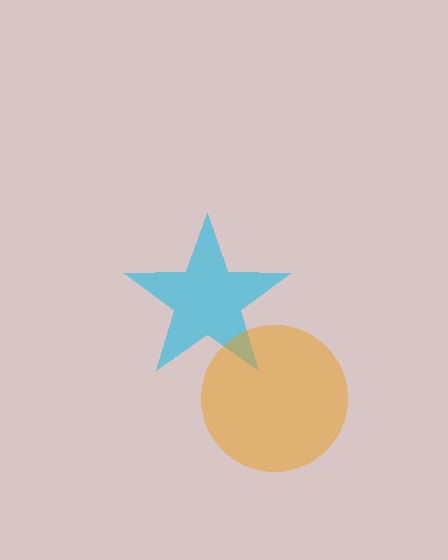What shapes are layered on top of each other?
The layered shapes are: a cyan star, an orange circle.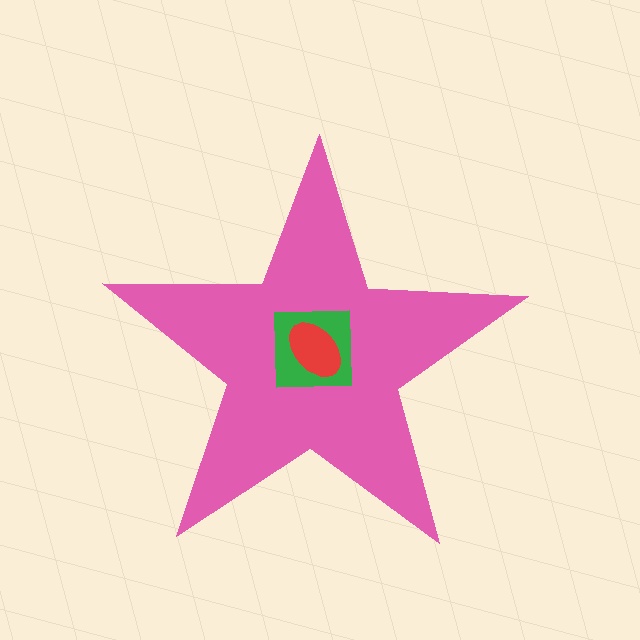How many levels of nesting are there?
3.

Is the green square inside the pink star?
Yes.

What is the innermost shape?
The red ellipse.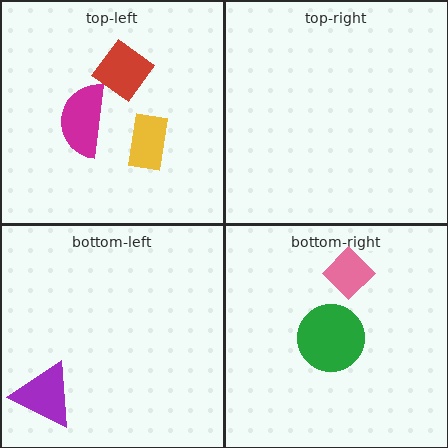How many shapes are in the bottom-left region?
1.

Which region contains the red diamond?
The top-left region.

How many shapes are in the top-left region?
3.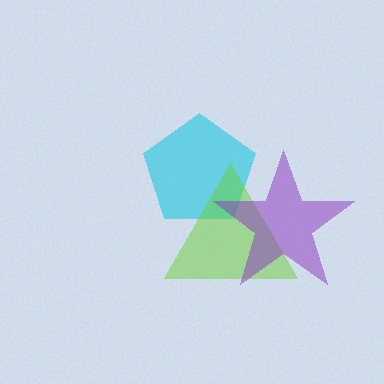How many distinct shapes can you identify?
There are 3 distinct shapes: a cyan pentagon, a lime triangle, a purple star.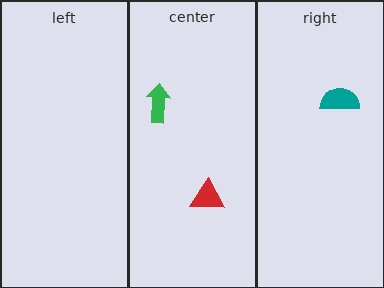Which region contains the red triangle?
The center region.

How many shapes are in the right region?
1.